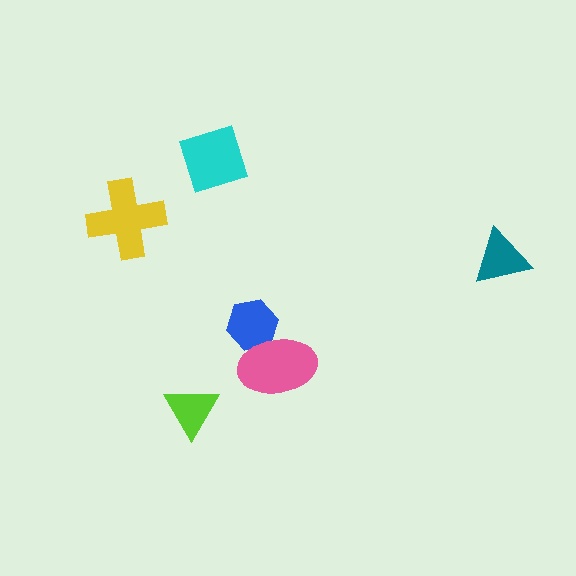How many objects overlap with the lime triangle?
0 objects overlap with the lime triangle.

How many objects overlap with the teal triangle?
0 objects overlap with the teal triangle.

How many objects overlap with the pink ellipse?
1 object overlaps with the pink ellipse.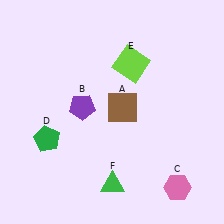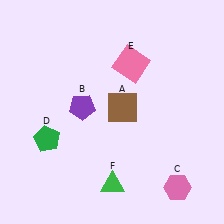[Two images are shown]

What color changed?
The square (E) changed from lime in Image 1 to pink in Image 2.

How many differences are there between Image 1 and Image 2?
There is 1 difference between the two images.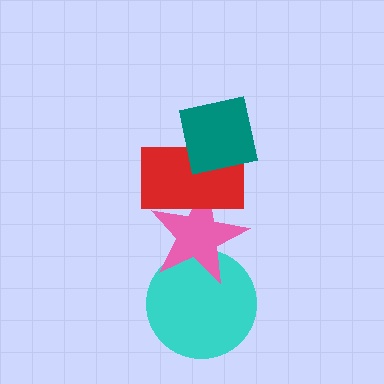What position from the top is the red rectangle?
The red rectangle is 2nd from the top.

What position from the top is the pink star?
The pink star is 3rd from the top.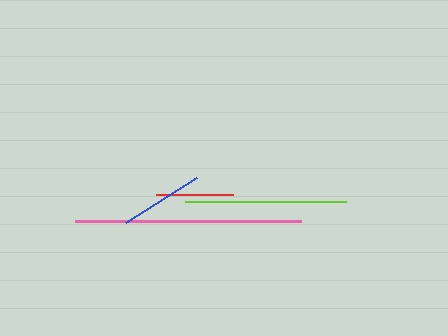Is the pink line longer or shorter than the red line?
The pink line is longer than the red line.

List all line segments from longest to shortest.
From longest to shortest: pink, lime, blue, red.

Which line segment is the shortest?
The red line is the shortest at approximately 76 pixels.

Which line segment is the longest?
The pink line is the longest at approximately 226 pixels.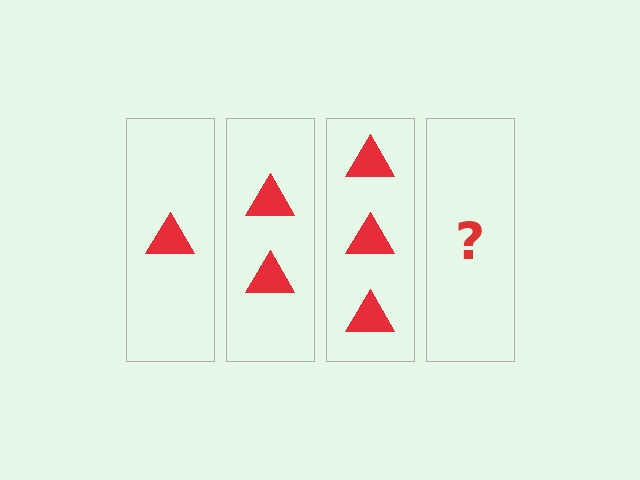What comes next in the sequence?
The next element should be 4 triangles.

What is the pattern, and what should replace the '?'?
The pattern is that each step adds one more triangle. The '?' should be 4 triangles.